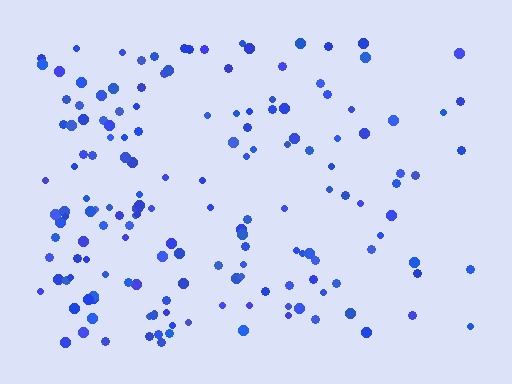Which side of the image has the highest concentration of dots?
The left.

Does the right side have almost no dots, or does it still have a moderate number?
Still a moderate number, just noticeably fewer than the left.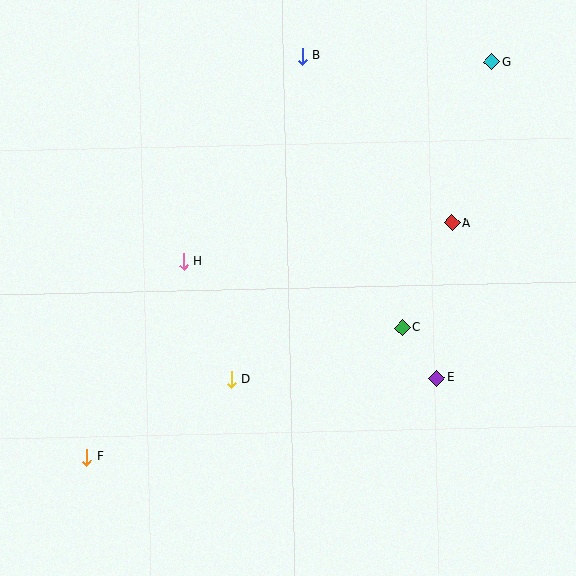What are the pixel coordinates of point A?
Point A is at (452, 223).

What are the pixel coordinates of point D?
Point D is at (231, 380).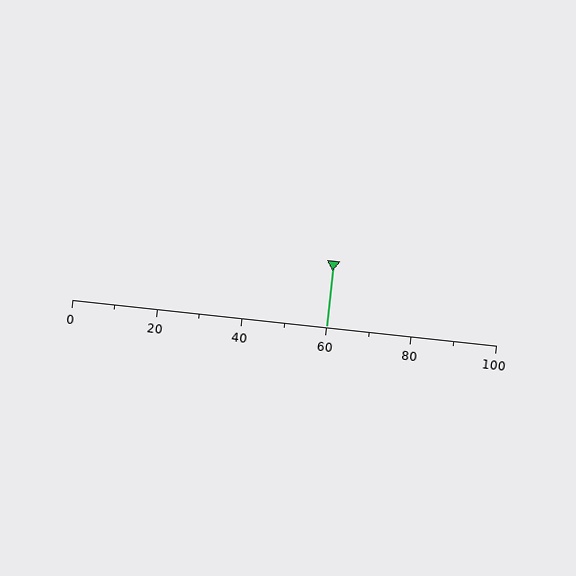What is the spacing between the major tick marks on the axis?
The major ticks are spaced 20 apart.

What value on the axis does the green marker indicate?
The marker indicates approximately 60.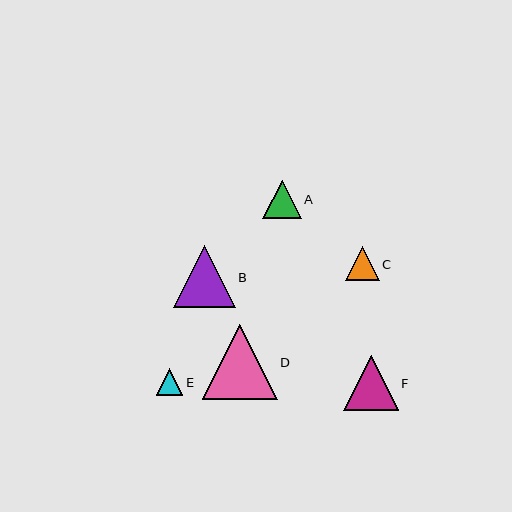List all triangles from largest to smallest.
From largest to smallest: D, B, F, A, C, E.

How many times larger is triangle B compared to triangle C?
Triangle B is approximately 1.8 times the size of triangle C.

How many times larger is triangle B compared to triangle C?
Triangle B is approximately 1.8 times the size of triangle C.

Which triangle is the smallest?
Triangle E is the smallest with a size of approximately 27 pixels.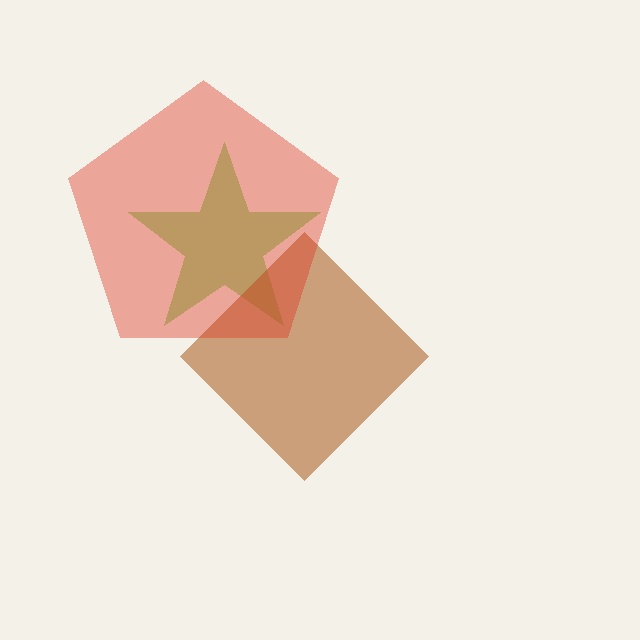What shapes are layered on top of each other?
The layered shapes are: a lime star, a brown diamond, a red pentagon.